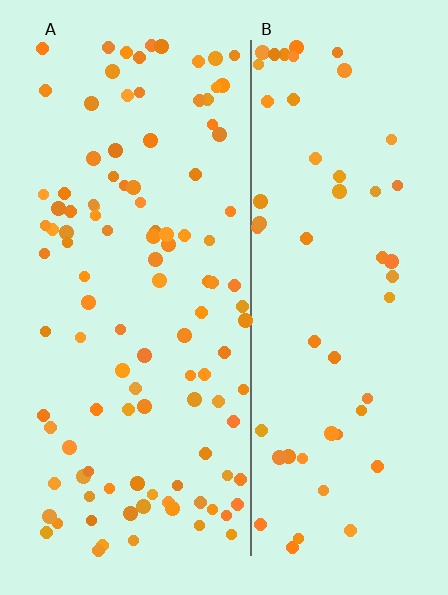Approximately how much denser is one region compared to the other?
Approximately 2.0× — region A over region B.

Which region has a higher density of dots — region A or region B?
A (the left).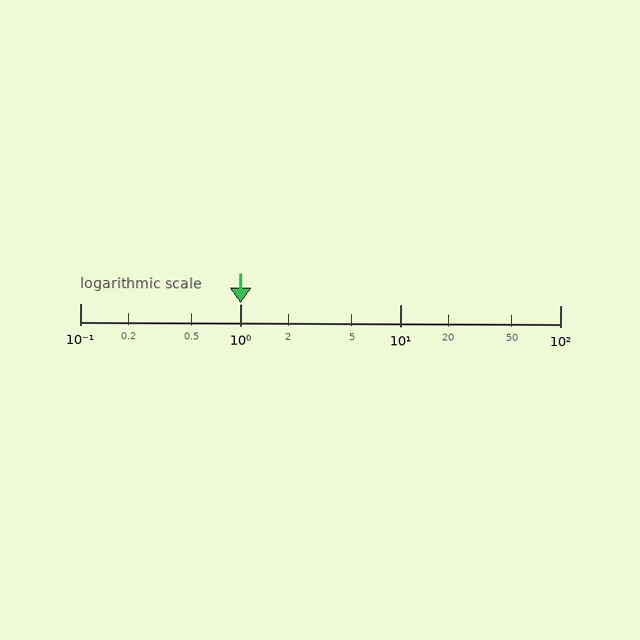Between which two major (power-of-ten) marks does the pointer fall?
The pointer is between 1 and 10.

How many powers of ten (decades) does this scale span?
The scale spans 3 decades, from 0.1 to 100.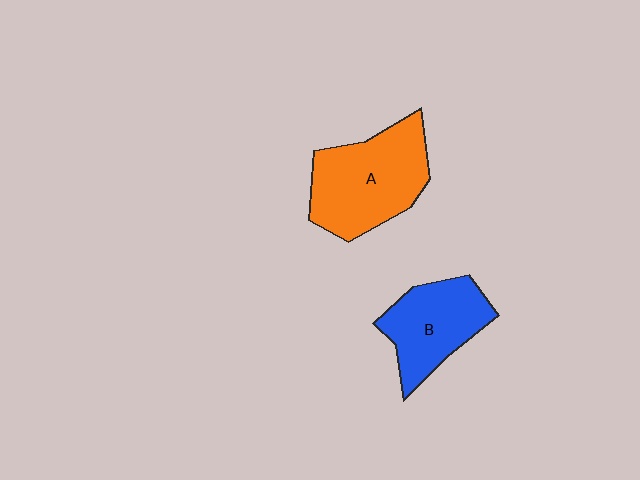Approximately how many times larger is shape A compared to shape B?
Approximately 1.3 times.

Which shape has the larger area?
Shape A (orange).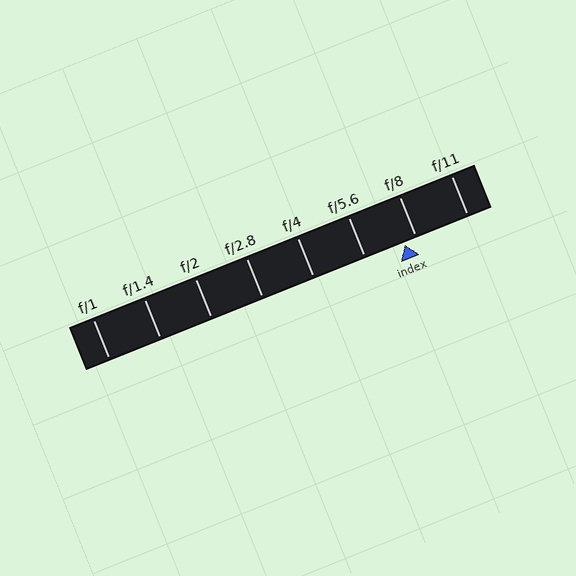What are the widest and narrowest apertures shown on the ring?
The widest aperture shown is f/1 and the narrowest is f/11.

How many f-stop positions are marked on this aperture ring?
There are 8 f-stop positions marked.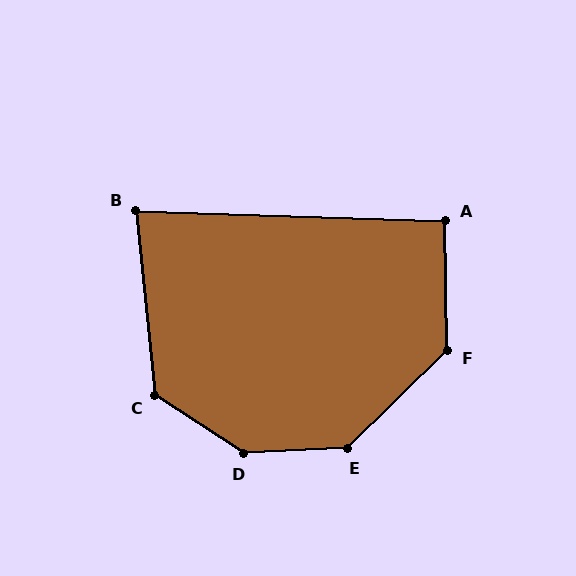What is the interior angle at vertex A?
Approximately 93 degrees (approximately right).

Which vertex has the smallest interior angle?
B, at approximately 82 degrees.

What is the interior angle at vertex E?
Approximately 138 degrees (obtuse).